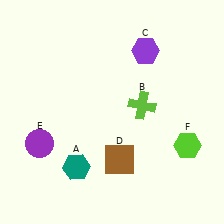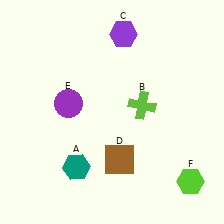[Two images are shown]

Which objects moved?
The objects that moved are: the purple hexagon (C), the purple circle (E), the lime hexagon (F).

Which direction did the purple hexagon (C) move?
The purple hexagon (C) moved left.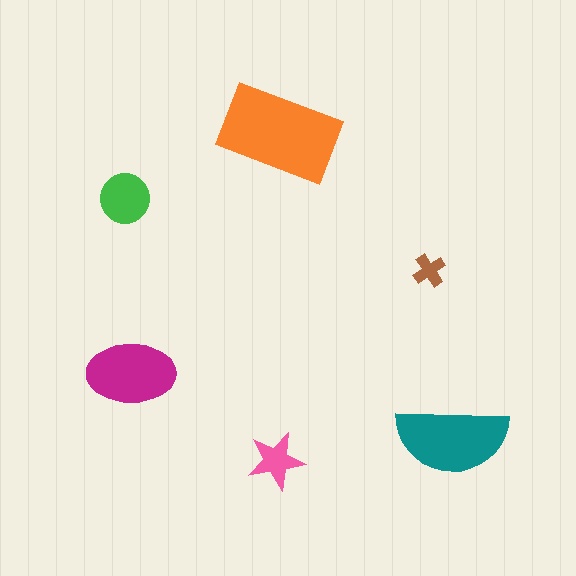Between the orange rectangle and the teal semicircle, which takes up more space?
The orange rectangle.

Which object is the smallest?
The brown cross.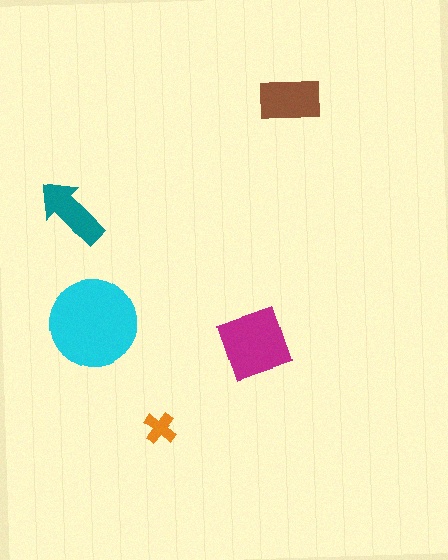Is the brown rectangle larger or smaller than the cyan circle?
Smaller.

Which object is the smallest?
The orange cross.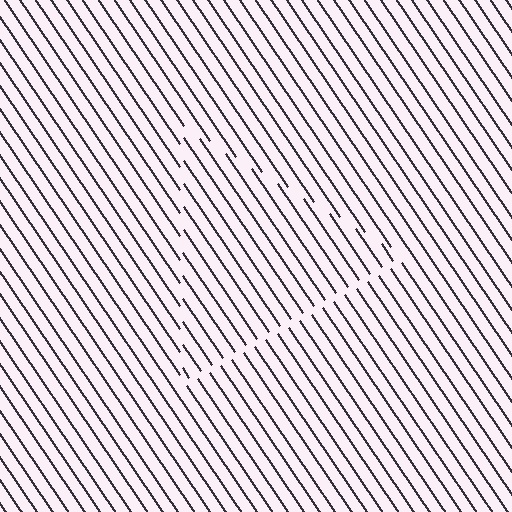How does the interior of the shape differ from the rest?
The interior of the shape contains the same grating, shifted by half a period — the contour is defined by the phase discontinuity where line-ends from the inner and outer gratings abut.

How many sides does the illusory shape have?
3 sides — the line-ends trace a triangle.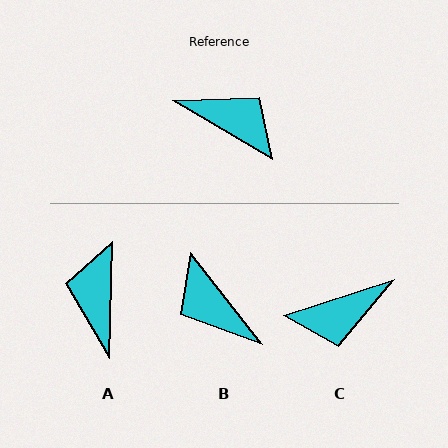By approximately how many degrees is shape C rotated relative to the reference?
Approximately 132 degrees clockwise.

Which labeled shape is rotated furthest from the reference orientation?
B, about 158 degrees away.